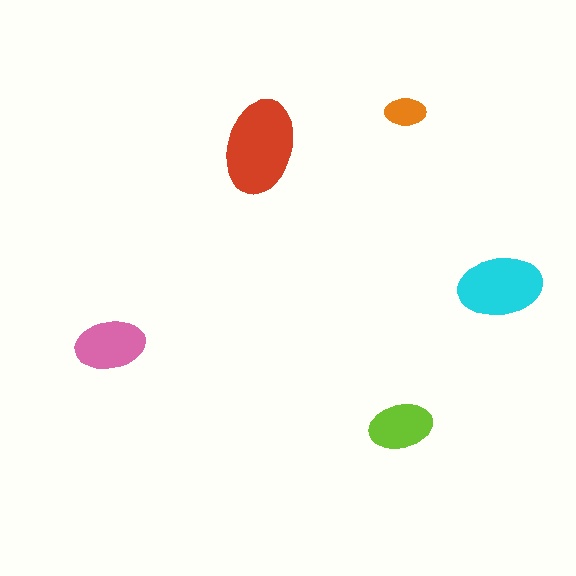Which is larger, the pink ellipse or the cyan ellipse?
The cyan one.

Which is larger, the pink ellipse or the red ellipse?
The red one.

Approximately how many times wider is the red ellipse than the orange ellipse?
About 2.5 times wider.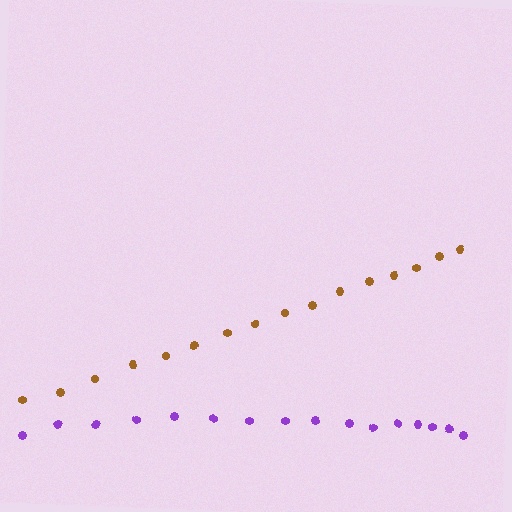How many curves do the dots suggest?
There are 2 distinct paths.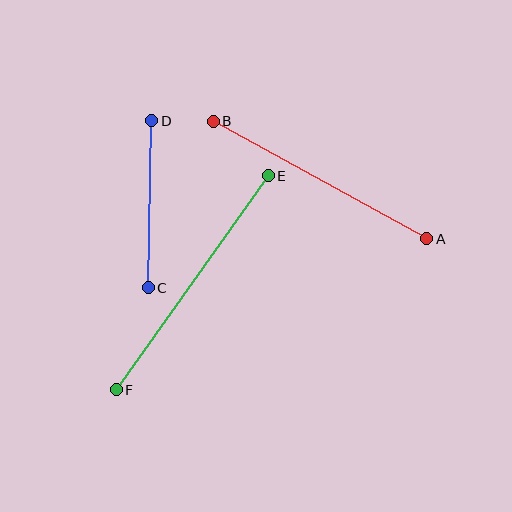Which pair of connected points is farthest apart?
Points E and F are farthest apart.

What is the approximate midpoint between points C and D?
The midpoint is at approximately (150, 204) pixels.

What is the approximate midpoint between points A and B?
The midpoint is at approximately (320, 180) pixels.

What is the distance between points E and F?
The distance is approximately 263 pixels.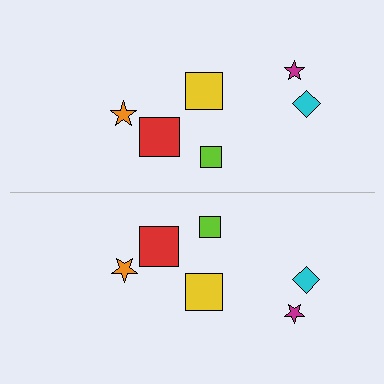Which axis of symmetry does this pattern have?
The pattern has a horizontal axis of symmetry running through the center of the image.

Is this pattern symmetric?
Yes, this pattern has bilateral (reflection) symmetry.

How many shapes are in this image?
There are 12 shapes in this image.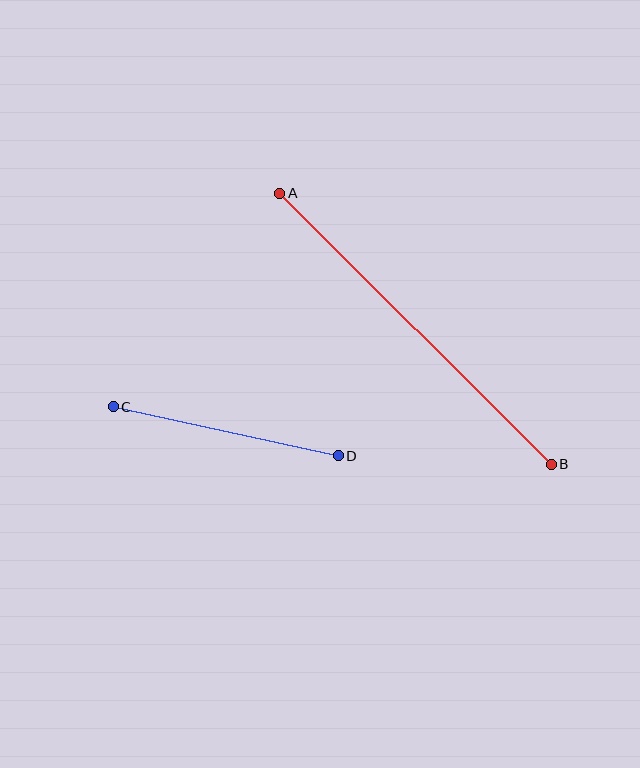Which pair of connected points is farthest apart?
Points A and B are farthest apart.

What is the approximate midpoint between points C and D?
The midpoint is at approximately (226, 431) pixels.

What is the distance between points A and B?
The distance is approximately 383 pixels.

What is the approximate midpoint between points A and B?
The midpoint is at approximately (415, 329) pixels.